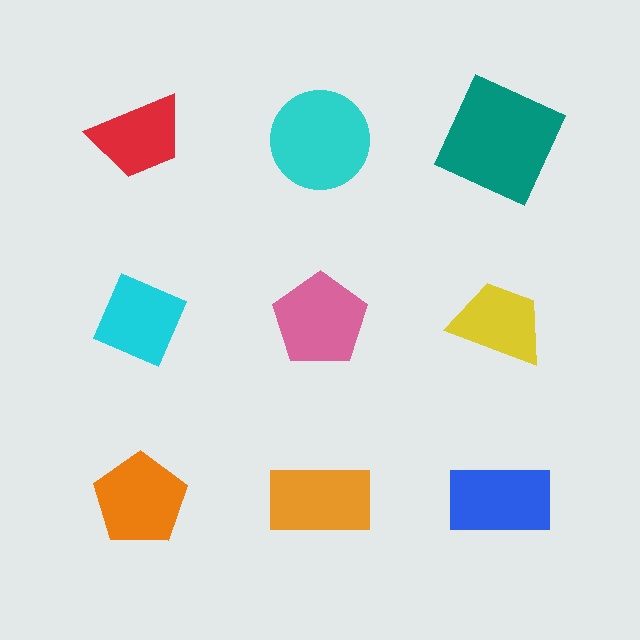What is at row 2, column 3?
A yellow trapezoid.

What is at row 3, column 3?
A blue rectangle.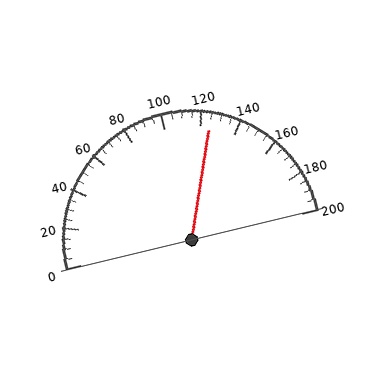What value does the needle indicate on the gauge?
The needle indicates approximately 125.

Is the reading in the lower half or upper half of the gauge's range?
The reading is in the upper half of the range (0 to 200).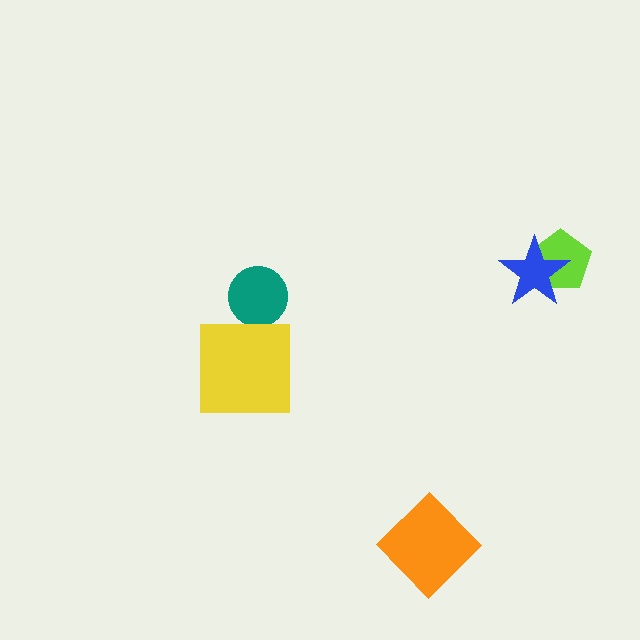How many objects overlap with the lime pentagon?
1 object overlaps with the lime pentagon.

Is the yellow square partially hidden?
No, no other shape covers it.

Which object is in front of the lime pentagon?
The blue star is in front of the lime pentagon.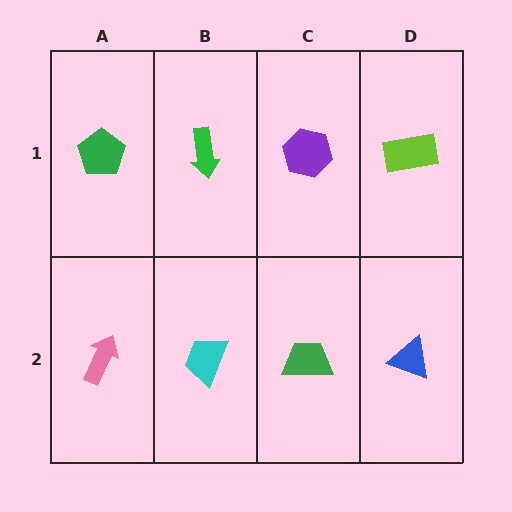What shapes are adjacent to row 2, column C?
A purple hexagon (row 1, column C), a cyan trapezoid (row 2, column B), a blue triangle (row 2, column D).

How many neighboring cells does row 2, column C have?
3.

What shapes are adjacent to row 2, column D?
A lime rectangle (row 1, column D), a green trapezoid (row 2, column C).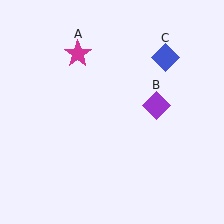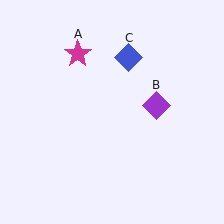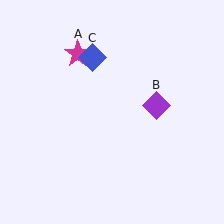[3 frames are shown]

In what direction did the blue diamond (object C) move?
The blue diamond (object C) moved left.